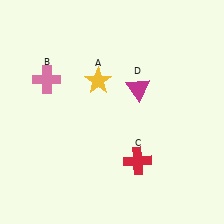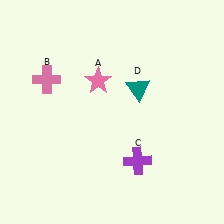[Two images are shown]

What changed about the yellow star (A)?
In Image 1, A is yellow. In Image 2, it changed to pink.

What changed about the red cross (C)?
In Image 1, C is red. In Image 2, it changed to purple.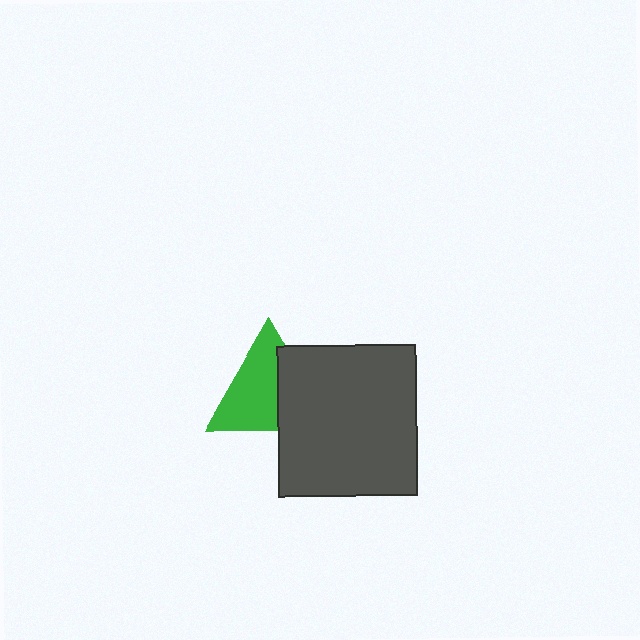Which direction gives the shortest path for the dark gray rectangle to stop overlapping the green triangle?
Moving right gives the shortest separation.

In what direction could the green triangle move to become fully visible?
The green triangle could move left. That would shift it out from behind the dark gray rectangle entirely.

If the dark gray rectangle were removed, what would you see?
You would see the complete green triangle.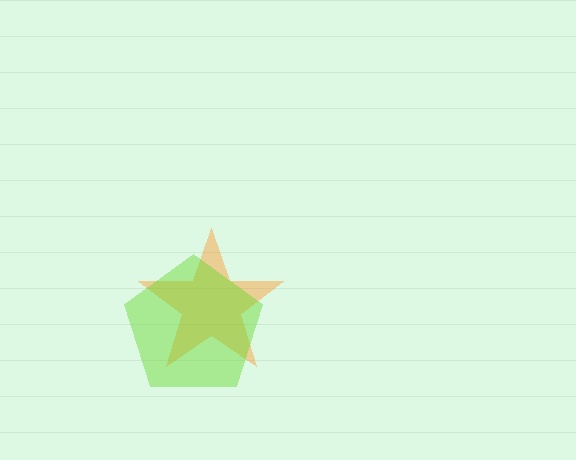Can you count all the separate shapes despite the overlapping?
Yes, there are 2 separate shapes.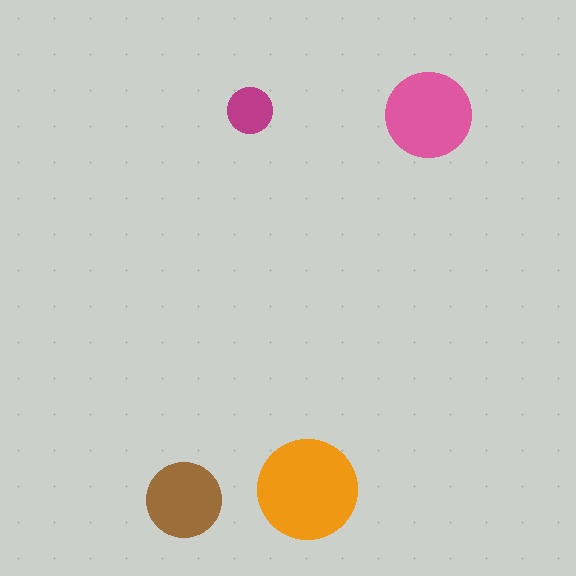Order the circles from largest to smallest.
the orange one, the pink one, the brown one, the magenta one.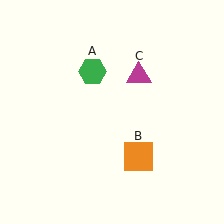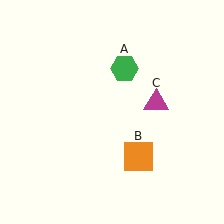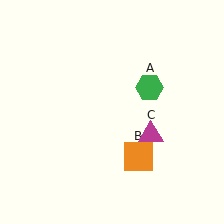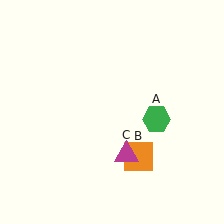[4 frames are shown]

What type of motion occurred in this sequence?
The green hexagon (object A), magenta triangle (object C) rotated clockwise around the center of the scene.